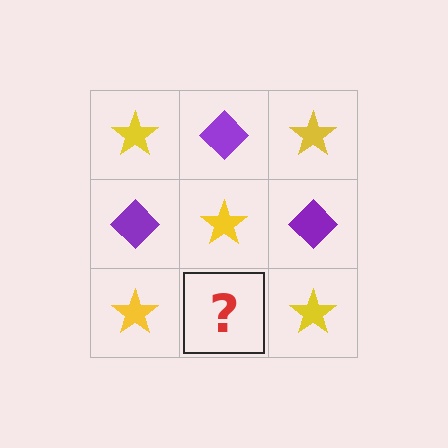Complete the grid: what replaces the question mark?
The question mark should be replaced with a purple diamond.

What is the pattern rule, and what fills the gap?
The rule is that it alternates yellow star and purple diamond in a checkerboard pattern. The gap should be filled with a purple diamond.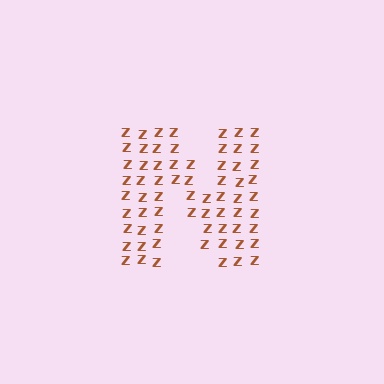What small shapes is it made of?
It is made of small letter Z's.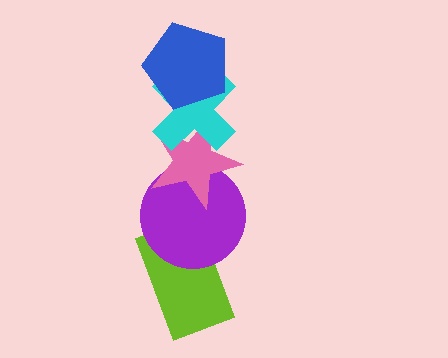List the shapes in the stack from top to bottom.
From top to bottom: the blue pentagon, the cyan cross, the pink star, the purple circle, the lime rectangle.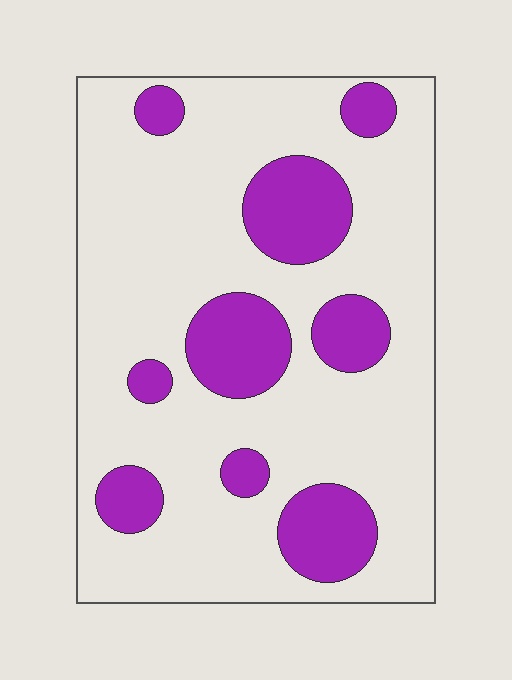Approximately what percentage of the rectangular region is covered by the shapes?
Approximately 25%.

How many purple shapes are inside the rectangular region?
9.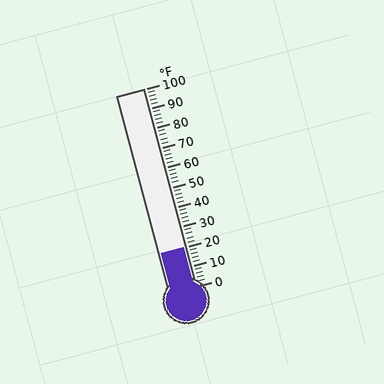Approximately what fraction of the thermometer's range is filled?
The thermometer is filled to approximately 20% of its range.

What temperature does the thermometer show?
The thermometer shows approximately 20°F.